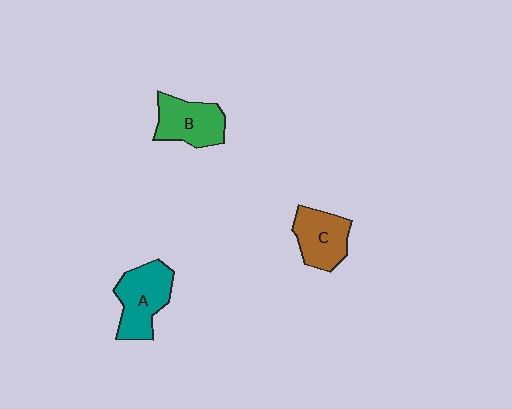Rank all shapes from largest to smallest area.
From largest to smallest: A (teal), B (green), C (brown).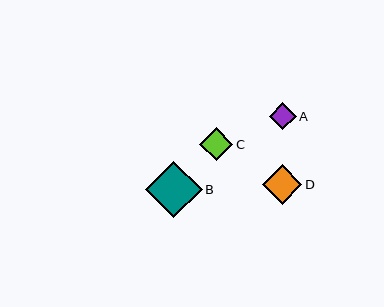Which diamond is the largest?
Diamond B is the largest with a size of approximately 57 pixels.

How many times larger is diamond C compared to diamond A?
Diamond C is approximately 1.2 times the size of diamond A.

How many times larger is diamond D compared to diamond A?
Diamond D is approximately 1.5 times the size of diamond A.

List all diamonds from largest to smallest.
From largest to smallest: B, D, C, A.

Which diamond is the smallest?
Diamond A is the smallest with a size of approximately 27 pixels.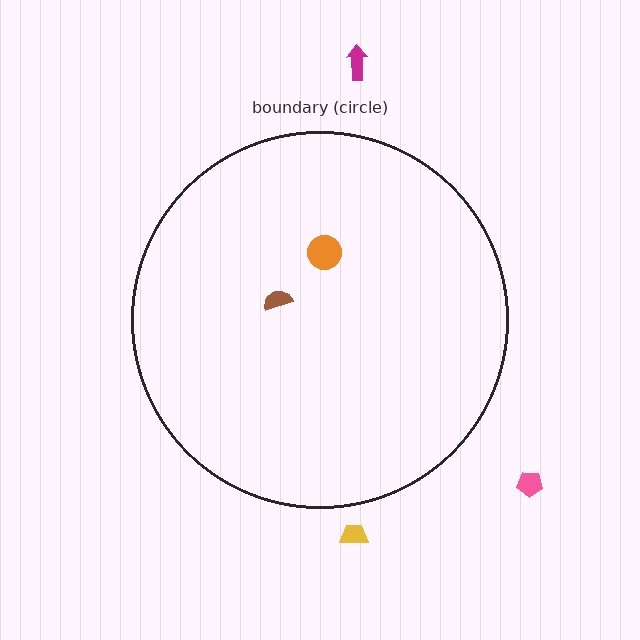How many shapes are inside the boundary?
2 inside, 3 outside.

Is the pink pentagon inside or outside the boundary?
Outside.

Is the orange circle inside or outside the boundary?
Inside.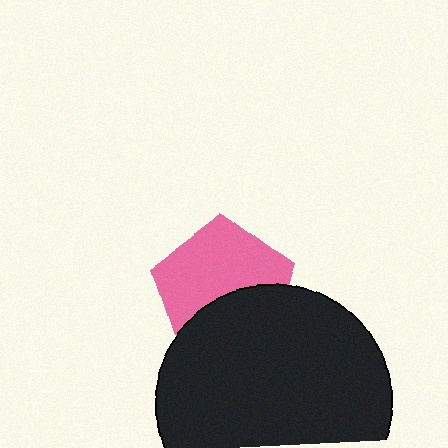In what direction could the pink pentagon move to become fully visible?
The pink pentagon could move up. That would shift it out from behind the black circle entirely.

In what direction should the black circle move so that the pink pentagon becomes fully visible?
The black circle should move down. That is the shortest direction to clear the overlap and leave the pink pentagon fully visible.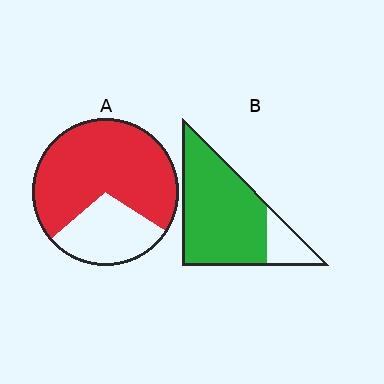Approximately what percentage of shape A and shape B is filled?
A is approximately 70% and B is approximately 80%.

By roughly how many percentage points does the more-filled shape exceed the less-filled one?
By roughly 10 percentage points (B over A).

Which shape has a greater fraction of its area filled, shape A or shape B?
Shape B.